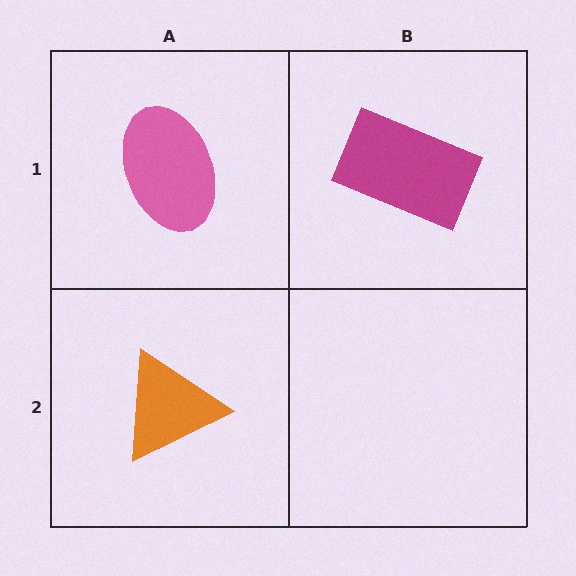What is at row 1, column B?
A magenta rectangle.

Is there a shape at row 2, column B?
No, that cell is empty.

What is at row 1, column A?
A pink ellipse.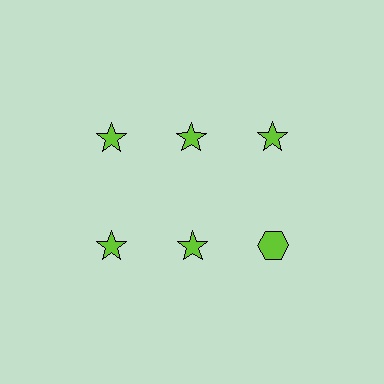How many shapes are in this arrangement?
There are 6 shapes arranged in a grid pattern.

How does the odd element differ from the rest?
It has a different shape: hexagon instead of star.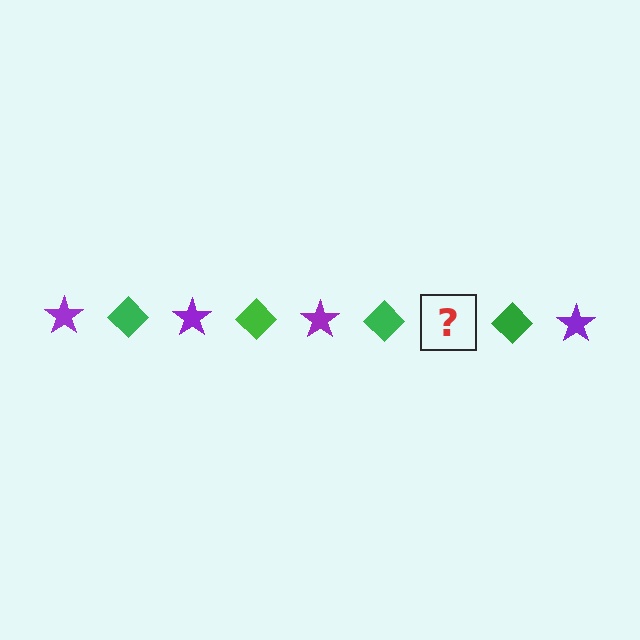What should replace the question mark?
The question mark should be replaced with a purple star.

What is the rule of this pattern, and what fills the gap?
The rule is that the pattern alternates between purple star and green diamond. The gap should be filled with a purple star.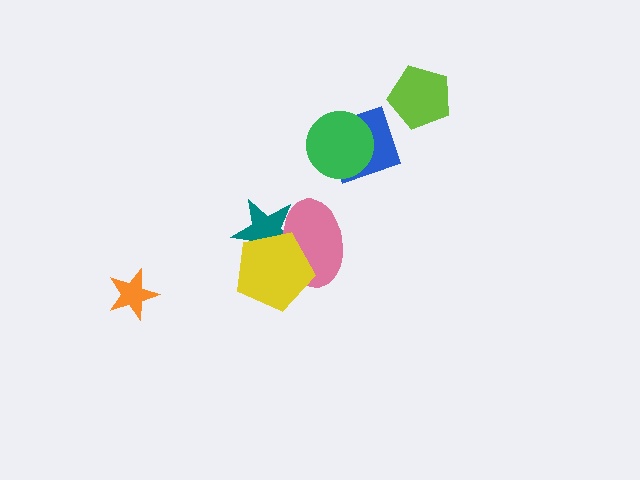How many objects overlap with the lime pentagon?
0 objects overlap with the lime pentagon.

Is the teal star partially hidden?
Yes, it is partially covered by another shape.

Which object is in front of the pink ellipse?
The yellow pentagon is in front of the pink ellipse.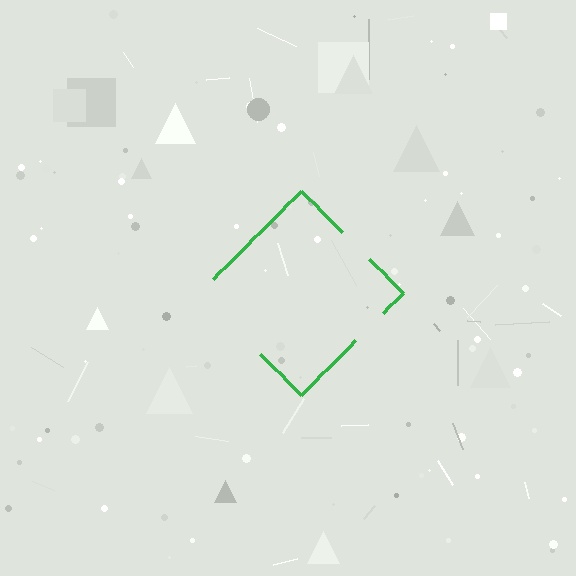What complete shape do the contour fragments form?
The contour fragments form a diamond.